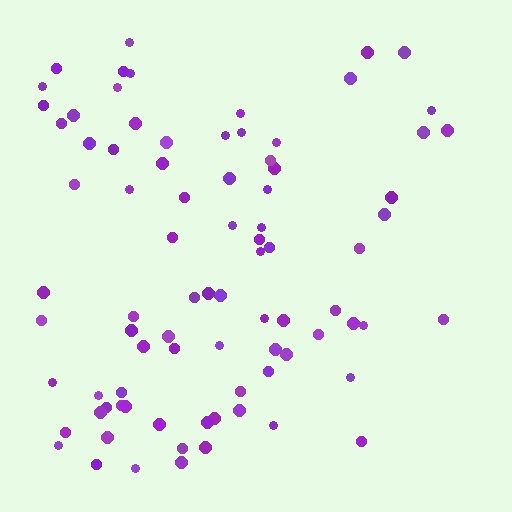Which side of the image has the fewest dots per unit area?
The right.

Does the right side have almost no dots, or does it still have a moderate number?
Still a moderate number, just noticeably fewer than the left.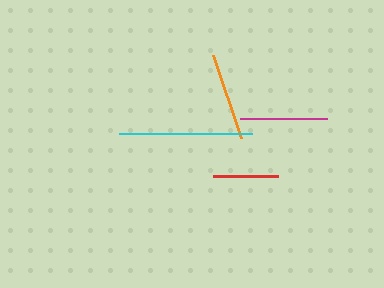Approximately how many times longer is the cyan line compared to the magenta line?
The cyan line is approximately 1.5 times the length of the magenta line.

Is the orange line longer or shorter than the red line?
The orange line is longer than the red line.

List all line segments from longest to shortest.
From longest to shortest: cyan, orange, magenta, red.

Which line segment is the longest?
The cyan line is the longest at approximately 133 pixels.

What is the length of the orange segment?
The orange segment is approximately 88 pixels long.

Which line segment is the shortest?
The red line is the shortest at approximately 65 pixels.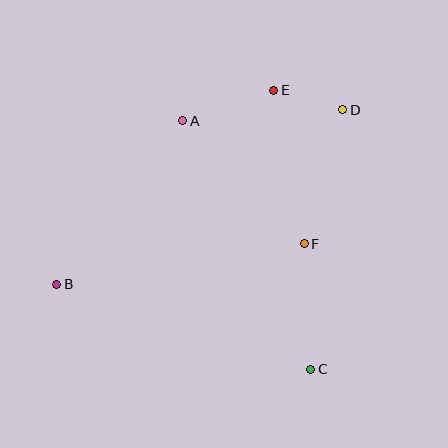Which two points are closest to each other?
Points D and E are closest to each other.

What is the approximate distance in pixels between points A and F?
The distance between A and F is approximately 173 pixels.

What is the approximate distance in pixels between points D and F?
The distance between D and F is approximately 139 pixels.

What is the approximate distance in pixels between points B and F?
The distance between B and F is approximately 251 pixels.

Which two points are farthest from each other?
Points B and D are farthest from each other.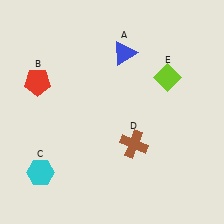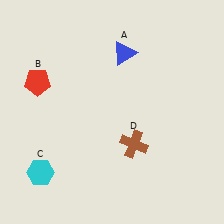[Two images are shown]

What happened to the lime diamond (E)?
The lime diamond (E) was removed in Image 2. It was in the top-right area of Image 1.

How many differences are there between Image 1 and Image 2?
There is 1 difference between the two images.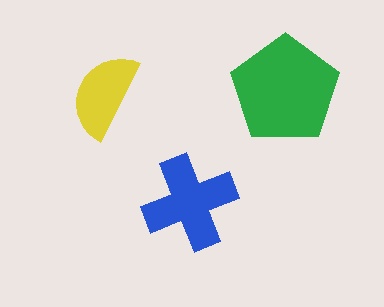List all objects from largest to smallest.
The green pentagon, the blue cross, the yellow semicircle.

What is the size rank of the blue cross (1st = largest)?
2nd.